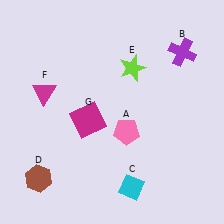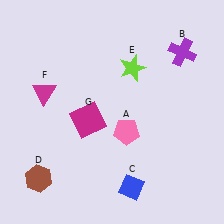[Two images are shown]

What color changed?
The diamond (C) changed from cyan in Image 1 to blue in Image 2.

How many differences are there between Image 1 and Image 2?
There is 1 difference between the two images.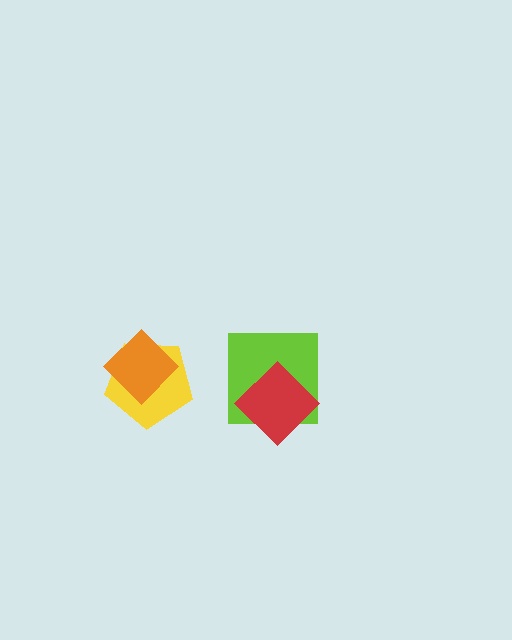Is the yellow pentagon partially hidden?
Yes, it is partially covered by another shape.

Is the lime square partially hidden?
Yes, it is partially covered by another shape.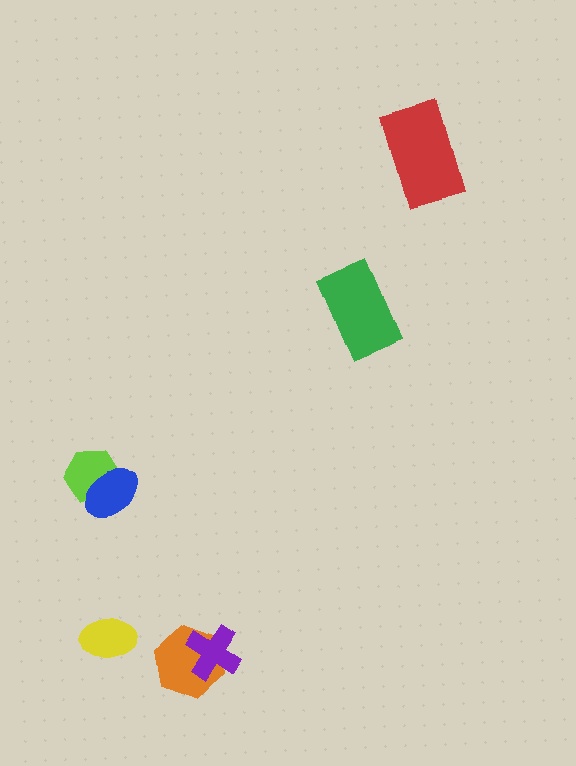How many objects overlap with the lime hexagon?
1 object overlaps with the lime hexagon.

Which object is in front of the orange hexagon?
The purple cross is in front of the orange hexagon.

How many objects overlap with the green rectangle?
0 objects overlap with the green rectangle.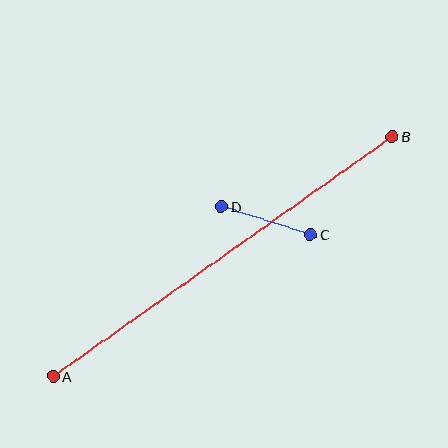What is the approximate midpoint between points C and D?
The midpoint is at approximately (266, 221) pixels.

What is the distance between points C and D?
The distance is approximately 93 pixels.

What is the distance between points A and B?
The distance is approximately 415 pixels.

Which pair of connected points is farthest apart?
Points A and B are farthest apart.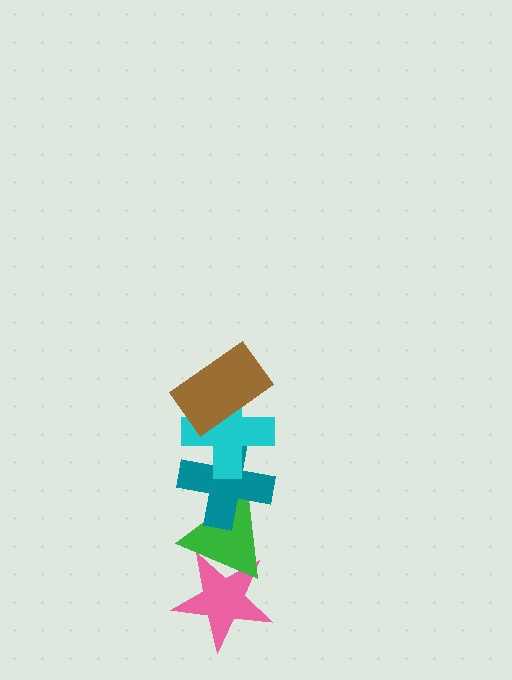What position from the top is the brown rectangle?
The brown rectangle is 1st from the top.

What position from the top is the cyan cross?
The cyan cross is 2nd from the top.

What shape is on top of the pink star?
The green triangle is on top of the pink star.